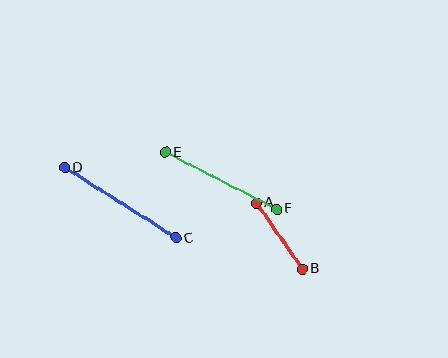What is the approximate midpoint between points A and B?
The midpoint is at approximately (279, 236) pixels.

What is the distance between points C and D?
The distance is approximately 132 pixels.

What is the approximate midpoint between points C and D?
The midpoint is at approximately (120, 203) pixels.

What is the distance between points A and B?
The distance is approximately 80 pixels.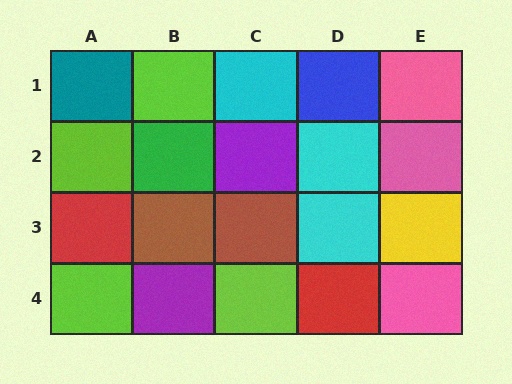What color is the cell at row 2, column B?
Green.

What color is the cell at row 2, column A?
Lime.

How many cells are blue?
1 cell is blue.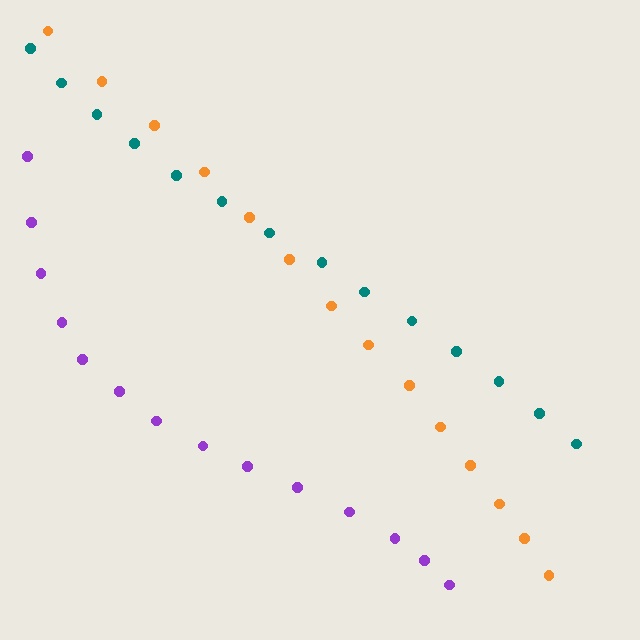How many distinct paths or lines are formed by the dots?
There are 3 distinct paths.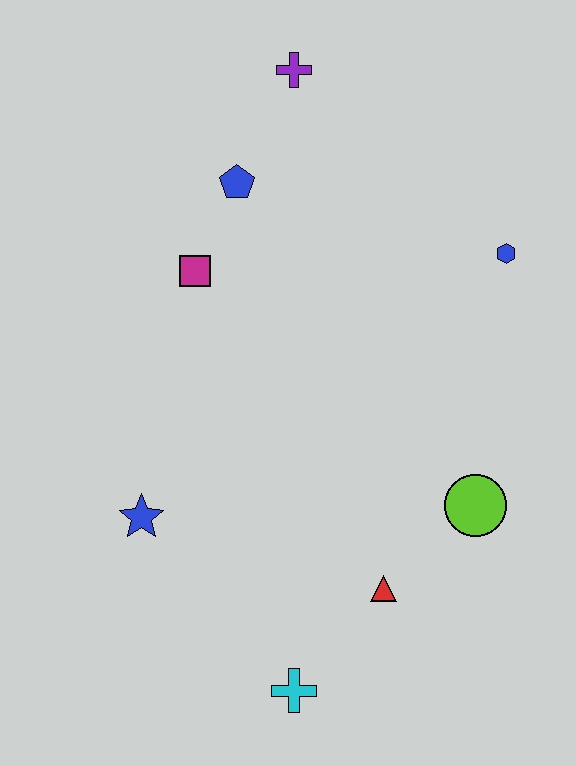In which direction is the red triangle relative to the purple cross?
The red triangle is below the purple cross.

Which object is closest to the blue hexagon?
The lime circle is closest to the blue hexagon.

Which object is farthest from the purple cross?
The cyan cross is farthest from the purple cross.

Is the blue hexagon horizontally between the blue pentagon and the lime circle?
No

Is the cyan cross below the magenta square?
Yes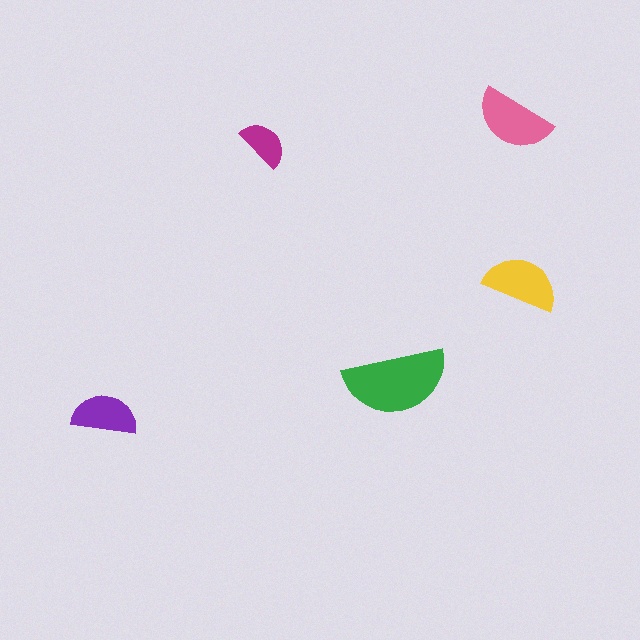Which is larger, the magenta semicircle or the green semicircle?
The green one.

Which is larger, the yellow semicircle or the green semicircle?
The green one.